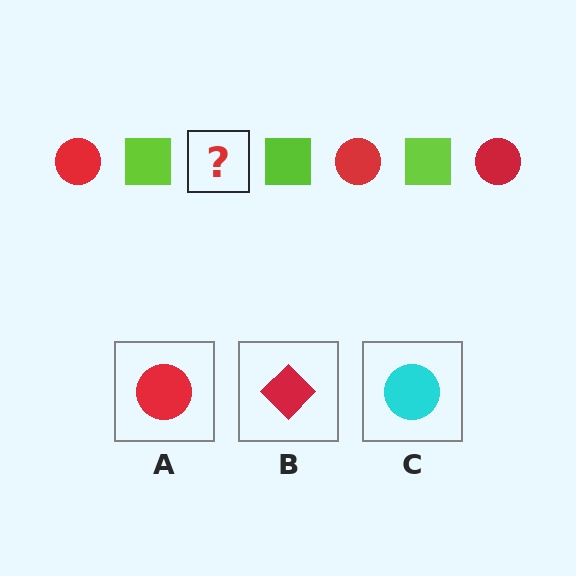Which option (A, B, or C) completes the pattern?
A.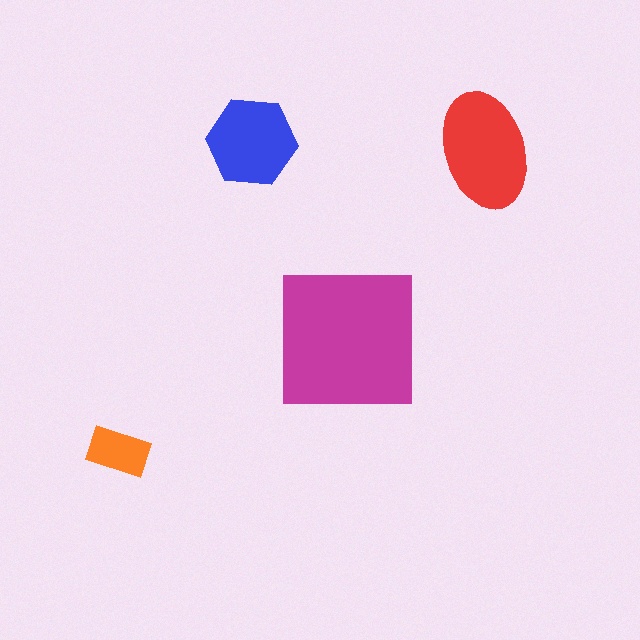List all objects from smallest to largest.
The orange rectangle, the blue hexagon, the red ellipse, the magenta square.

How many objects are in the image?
There are 4 objects in the image.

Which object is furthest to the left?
The orange rectangle is leftmost.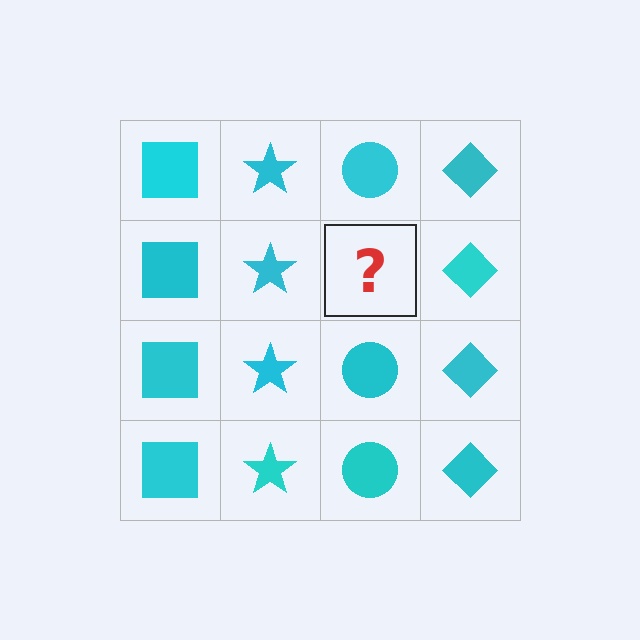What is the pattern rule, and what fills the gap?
The rule is that each column has a consistent shape. The gap should be filled with a cyan circle.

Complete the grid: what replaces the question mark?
The question mark should be replaced with a cyan circle.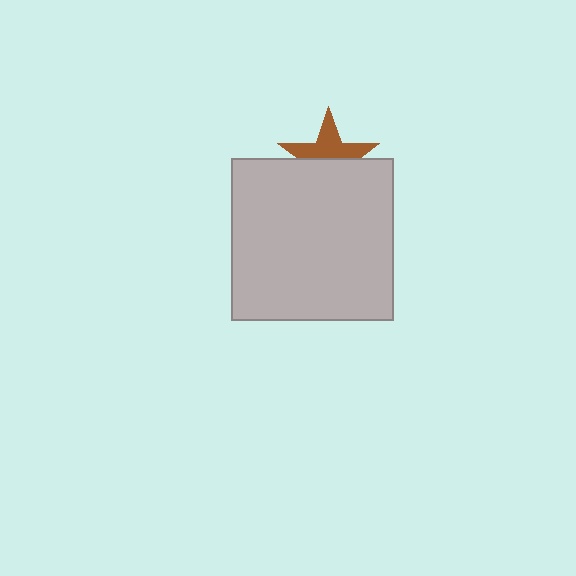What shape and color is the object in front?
The object in front is a light gray square.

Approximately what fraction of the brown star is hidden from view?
Roughly 51% of the brown star is hidden behind the light gray square.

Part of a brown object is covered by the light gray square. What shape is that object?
It is a star.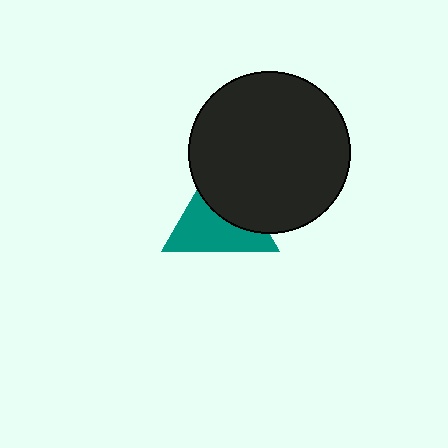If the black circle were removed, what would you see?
You would see the complete teal triangle.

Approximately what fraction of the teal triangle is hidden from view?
Roughly 44% of the teal triangle is hidden behind the black circle.